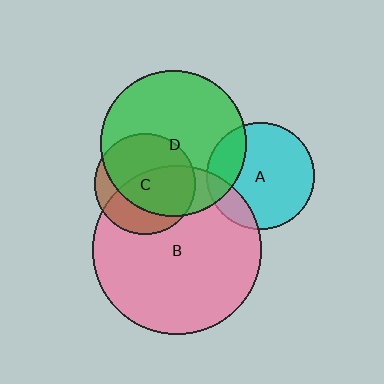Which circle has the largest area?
Circle B (pink).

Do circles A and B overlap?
Yes.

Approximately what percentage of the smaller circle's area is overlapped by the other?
Approximately 15%.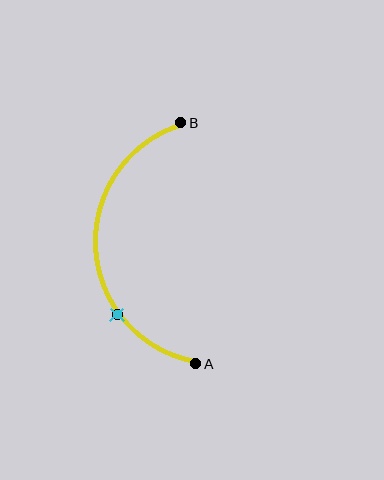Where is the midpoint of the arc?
The arc midpoint is the point on the curve farthest from the straight line joining A and B. It sits to the left of that line.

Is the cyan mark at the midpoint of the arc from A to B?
No. The cyan mark lies on the arc but is closer to endpoint A. The arc midpoint would be at the point on the curve equidistant along the arc from both A and B.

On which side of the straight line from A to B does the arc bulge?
The arc bulges to the left of the straight line connecting A and B.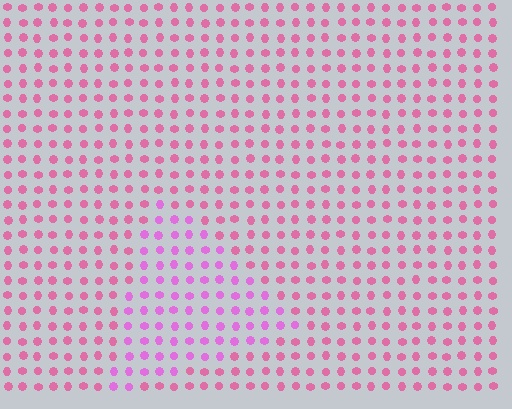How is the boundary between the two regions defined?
The boundary is defined purely by a slight shift in hue (about 29 degrees). Spacing, size, and orientation are identical on both sides.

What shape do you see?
I see a triangle.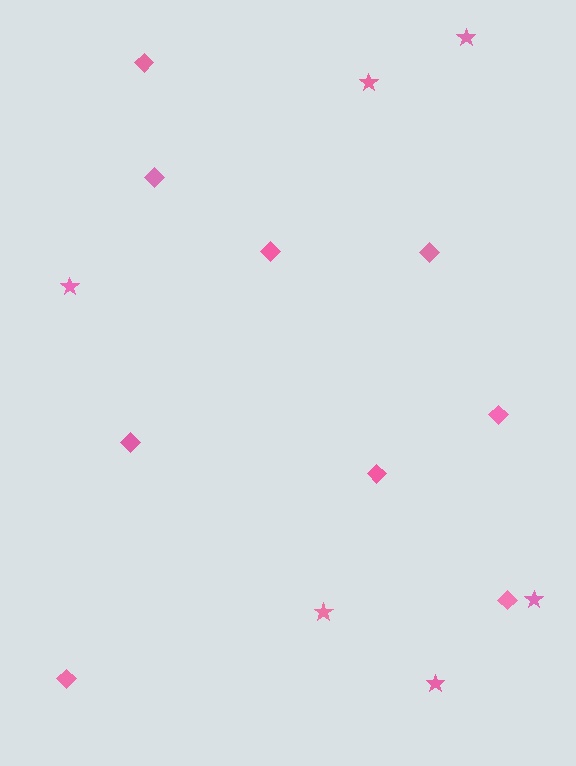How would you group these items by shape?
There are 2 groups: one group of diamonds (9) and one group of stars (6).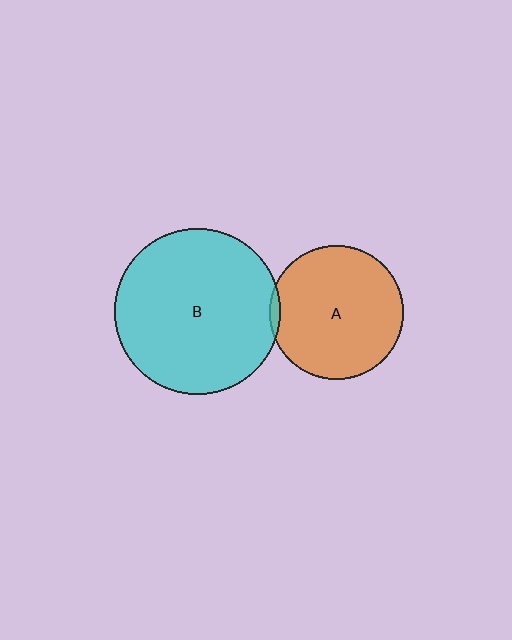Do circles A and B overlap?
Yes.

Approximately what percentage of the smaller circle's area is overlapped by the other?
Approximately 5%.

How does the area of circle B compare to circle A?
Approximately 1.5 times.